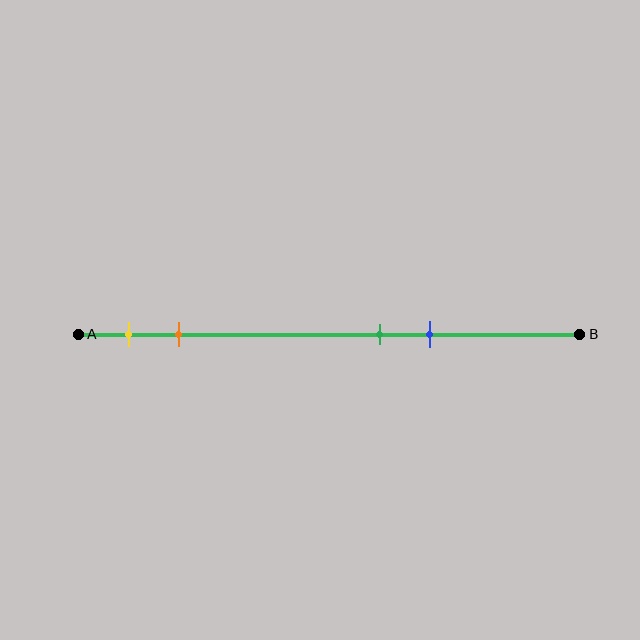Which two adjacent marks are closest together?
The green and blue marks are the closest adjacent pair.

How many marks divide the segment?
There are 4 marks dividing the segment.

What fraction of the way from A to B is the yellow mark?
The yellow mark is approximately 10% (0.1) of the way from A to B.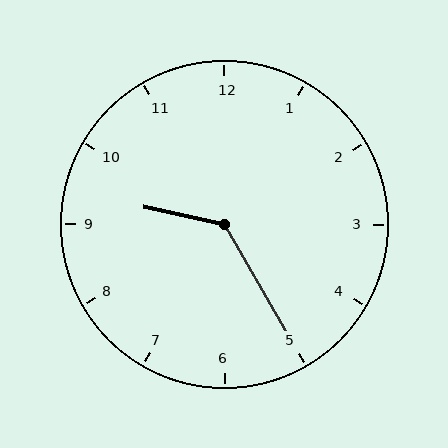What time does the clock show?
9:25.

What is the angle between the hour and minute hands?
Approximately 132 degrees.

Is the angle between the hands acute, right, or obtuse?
It is obtuse.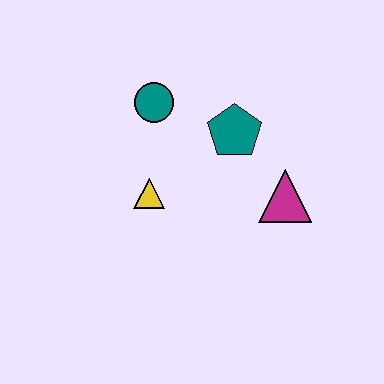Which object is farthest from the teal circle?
The magenta triangle is farthest from the teal circle.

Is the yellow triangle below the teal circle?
Yes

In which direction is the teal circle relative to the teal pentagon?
The teal circle is to the left of the teal pentagon.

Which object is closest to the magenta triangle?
The teal pentagon is closest to the magenta triangle.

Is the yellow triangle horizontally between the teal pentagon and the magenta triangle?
No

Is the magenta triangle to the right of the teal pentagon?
Yes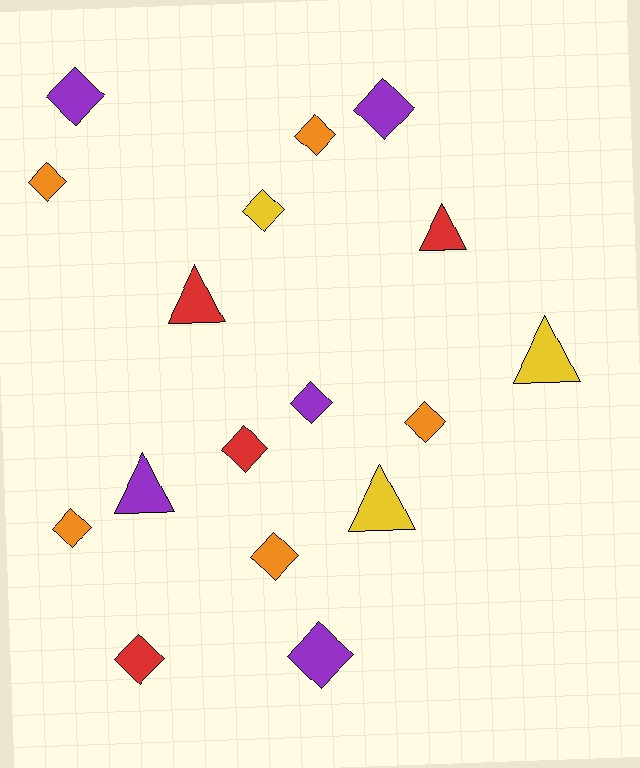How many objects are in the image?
There are 17 objects.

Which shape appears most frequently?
Diamond, with 12 objects.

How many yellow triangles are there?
There are 2 yellow triangles.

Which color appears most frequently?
Purple, with 5 objects.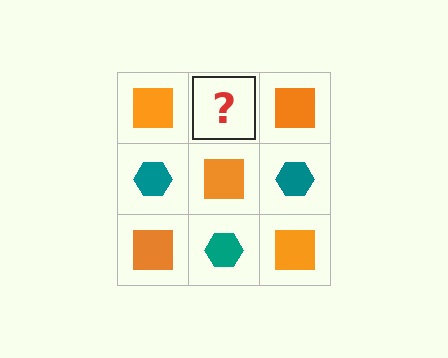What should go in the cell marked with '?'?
The missing cell should contain a teal hexagon.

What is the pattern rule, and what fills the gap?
The rule is that it alternates orange square and teal hexagon in a checkerboard pattern. The gap should be filled with a teal hexagon.